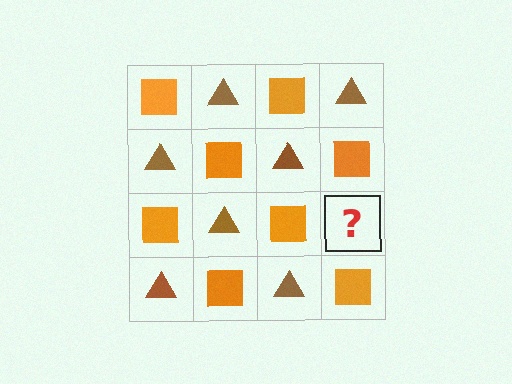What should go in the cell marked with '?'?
The missing cell should contain a brown triangle.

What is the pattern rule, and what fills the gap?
The rule is that it alternates orange square and brown triangle in a checkerboard pattern. The gap should be filled with a brown triangle.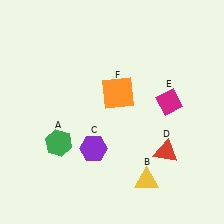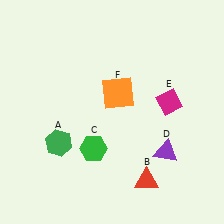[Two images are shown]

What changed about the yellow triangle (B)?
In Image 1, B is yellow. In Image 2, it changed to red.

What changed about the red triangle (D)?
In Image 1, D is red. In Image 2, it changed to purple.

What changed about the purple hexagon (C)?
In Image 1, C is purple. In Image 2, it changed to green.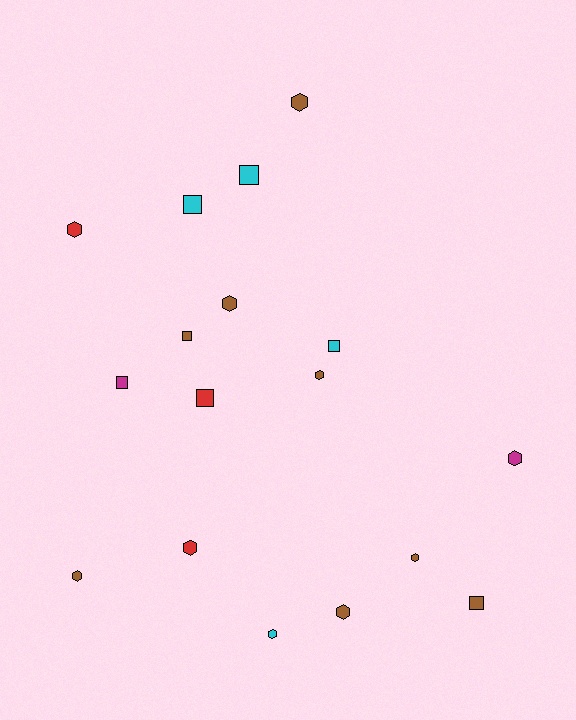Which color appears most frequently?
Brown, with 8 objects.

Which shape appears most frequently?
Hexagon, with 10 objects.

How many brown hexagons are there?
There are 6 brown hexagons.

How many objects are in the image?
There are 17 objects.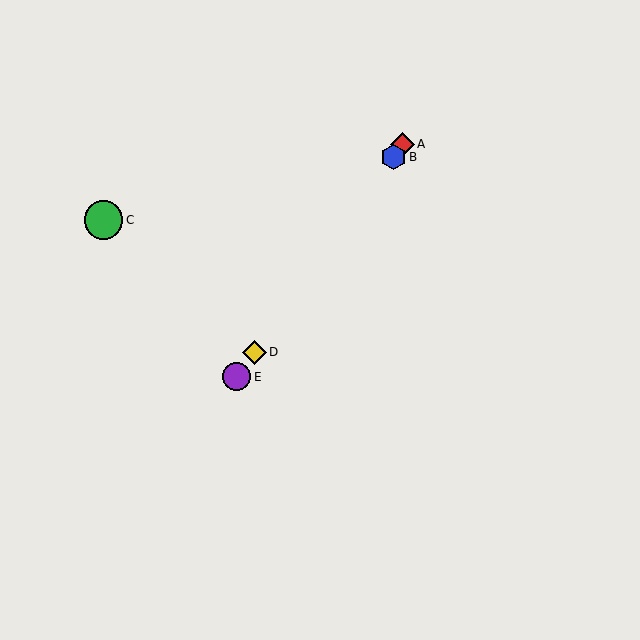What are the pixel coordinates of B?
Object B is at (393, 157).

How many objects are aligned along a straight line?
4 objects (A, B, D, E) are aligned along a straight line.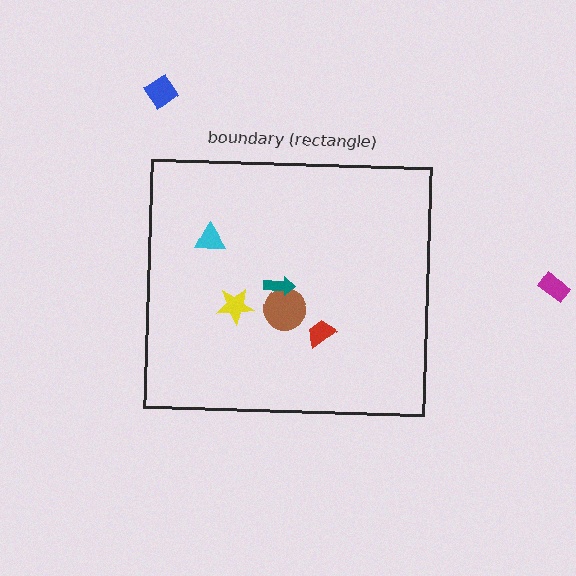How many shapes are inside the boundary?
5 inside, 2 outside.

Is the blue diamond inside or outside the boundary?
Outside.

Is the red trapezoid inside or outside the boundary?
Inside.